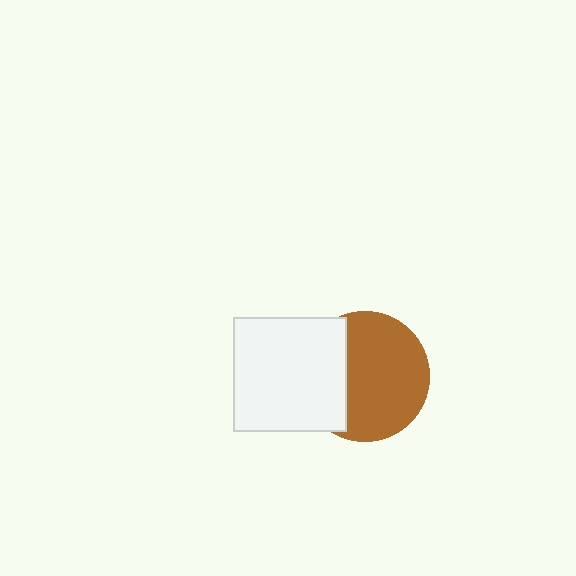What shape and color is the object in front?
The object in front is a white square.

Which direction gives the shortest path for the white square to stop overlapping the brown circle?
Moving left gives the shortest separation.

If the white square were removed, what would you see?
You would see the complete brown circle.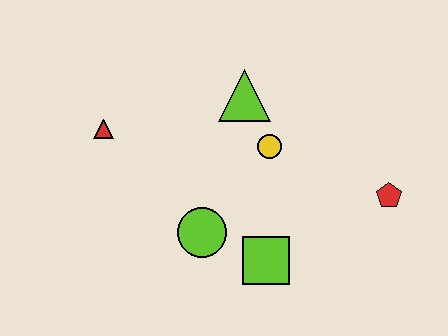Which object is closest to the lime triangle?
The yellow circle is closest to the lime triangle.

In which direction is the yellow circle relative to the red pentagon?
The yellow circle is to the left of the red pentagon.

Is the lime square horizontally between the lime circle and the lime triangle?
No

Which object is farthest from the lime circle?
The red pentagon is farthest from the lime circle.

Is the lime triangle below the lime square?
No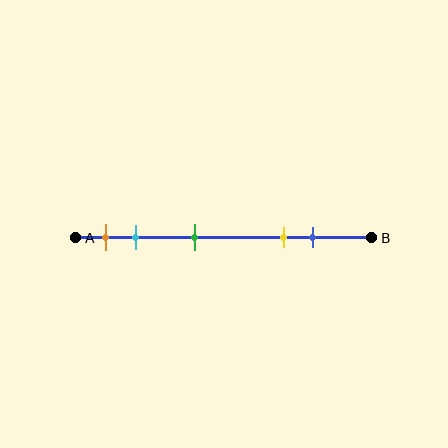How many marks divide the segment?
There are 5 marks dividing the segment.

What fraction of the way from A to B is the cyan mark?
The cyan mark is approximately 20% (0.2) of the way from A to B.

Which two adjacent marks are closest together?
The orange and cyan marks are the closest adjacent pair.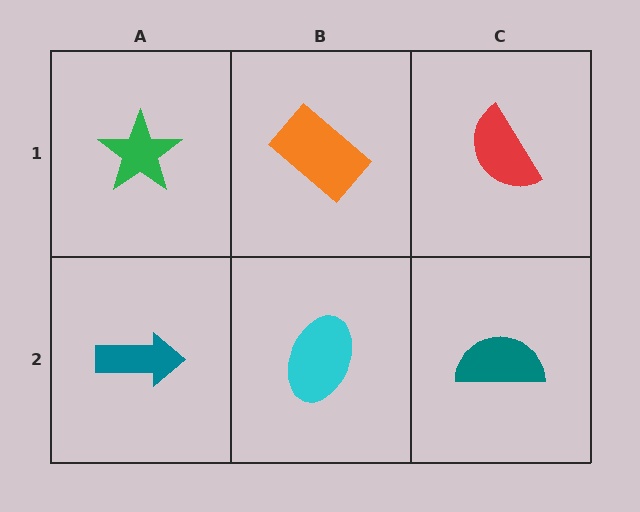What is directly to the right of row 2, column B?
A teal semicircle.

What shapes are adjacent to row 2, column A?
A green star (row 1, column A), a cyan ellipse (row 2, column B).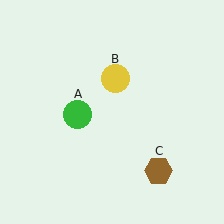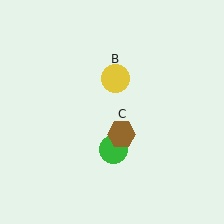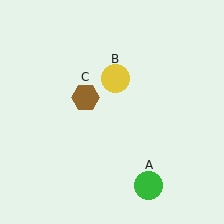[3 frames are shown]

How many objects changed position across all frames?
2 objects changed position: green circle (object A), brown hexagon (object C).